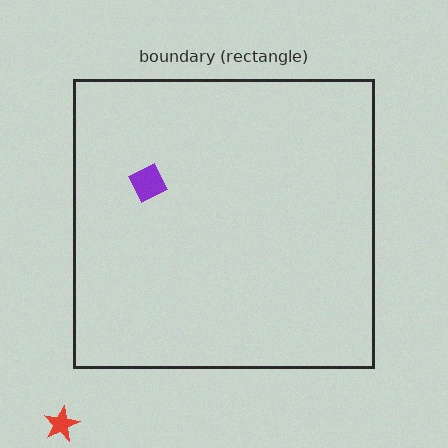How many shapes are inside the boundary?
1 inside, 1 outside.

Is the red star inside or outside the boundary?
Outside.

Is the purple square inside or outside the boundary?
Inside.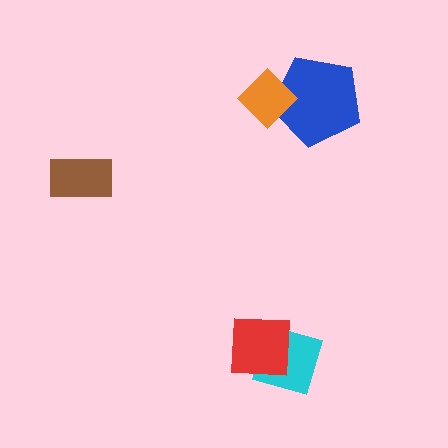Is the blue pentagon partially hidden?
Yes, it is partially covered by another shape.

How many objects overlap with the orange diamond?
1 object overlaps with the orange diamond.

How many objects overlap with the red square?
1 object overlaps with the red square.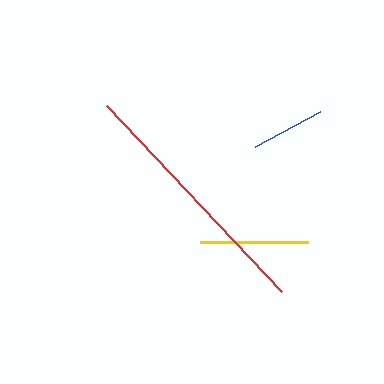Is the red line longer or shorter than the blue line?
The red line is longer than the blue line.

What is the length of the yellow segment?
The yellow segment is approximately 108 pixels long.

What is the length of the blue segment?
The blue segment is approximately 73 pixels long.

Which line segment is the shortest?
The blue line is the shortest at approximately 73 pixels.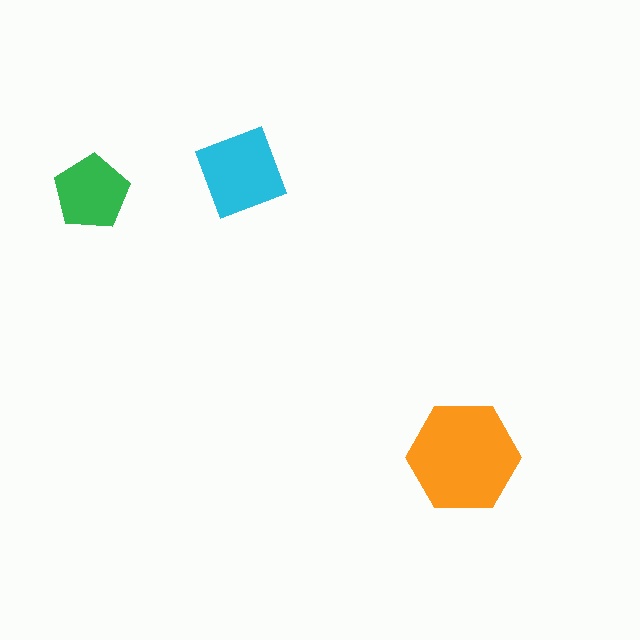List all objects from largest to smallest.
The orange hexagon, the cyan square, the green pentagon.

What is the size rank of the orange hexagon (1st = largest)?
1st.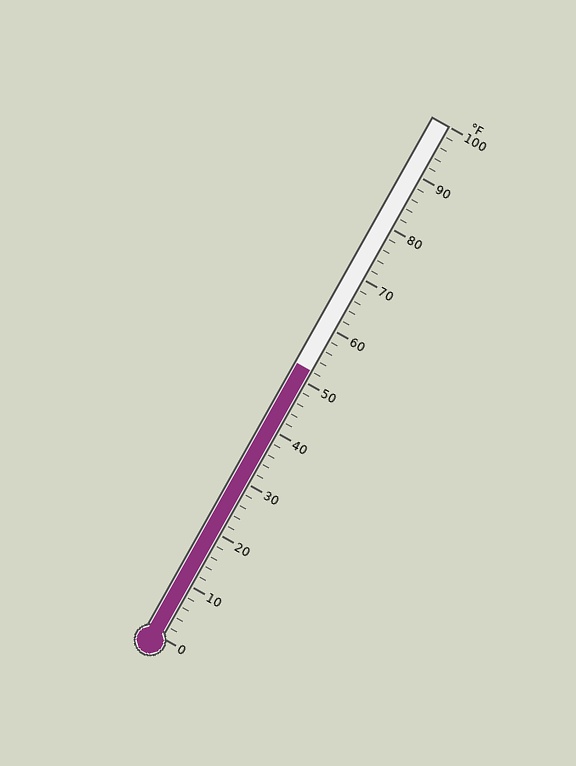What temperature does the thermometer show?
The thermometer shows approximately 52°F.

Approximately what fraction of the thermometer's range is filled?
The thermometer is filled to approximately 50% of its range.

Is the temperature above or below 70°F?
The temperature is below 70°F.